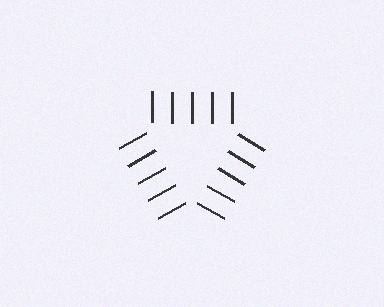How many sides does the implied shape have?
3 sides — the line-ends trace a triangle.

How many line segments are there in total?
15 — 5 along each of the 3 edges.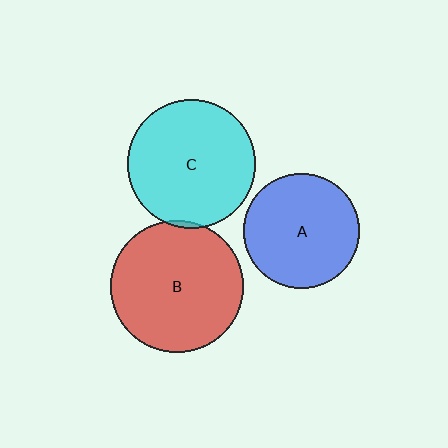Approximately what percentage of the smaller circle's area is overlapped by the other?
Approximately 5%.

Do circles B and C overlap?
Yes.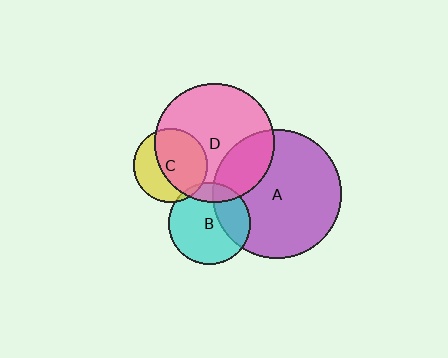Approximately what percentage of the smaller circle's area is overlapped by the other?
Approximately 30%.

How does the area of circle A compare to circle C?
Approximately 3.1 times.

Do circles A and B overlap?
Yes.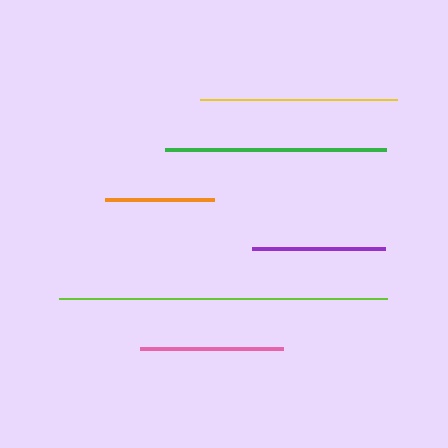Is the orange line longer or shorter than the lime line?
The lime line is longer than the orange line.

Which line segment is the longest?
The lime line is the longest at approximately 328 pixels.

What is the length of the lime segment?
The lime segment is approximately 328 pixels long.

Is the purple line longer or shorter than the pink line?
The pink line is longer than the purple line.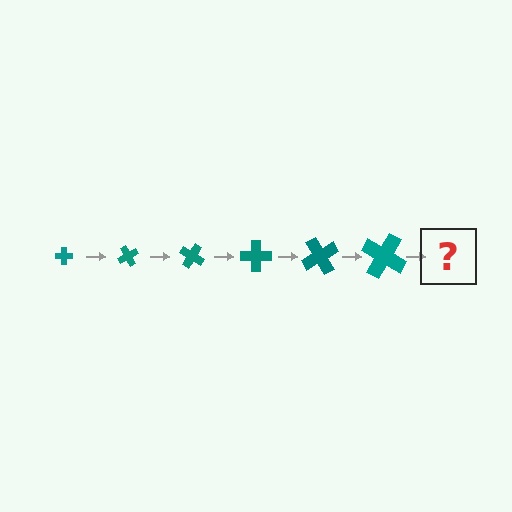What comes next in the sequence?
The next element should be a cross, larger than the previous one and rotated 360 degrees from the start.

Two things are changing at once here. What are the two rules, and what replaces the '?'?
The two rules are that the cross grows larger each step and it rotates 60 degrees each step. The '?' should be a cross, larger than the previous one and rotated 360 degrees from the start.